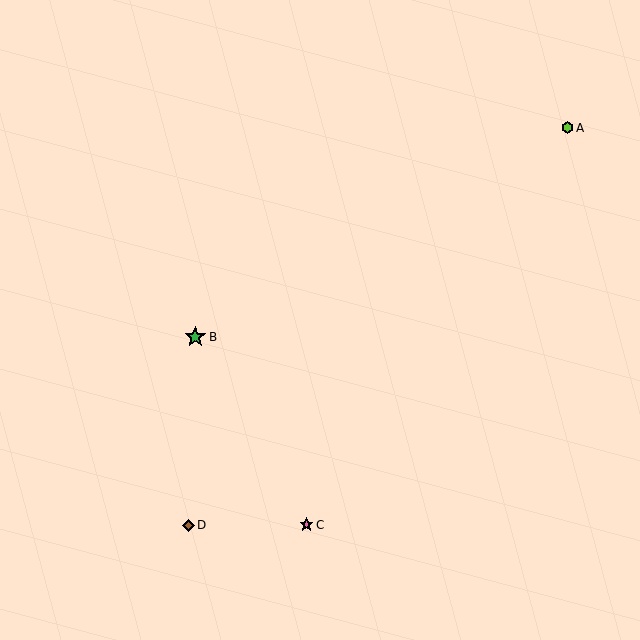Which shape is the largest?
The green star (labeled B) is the largest.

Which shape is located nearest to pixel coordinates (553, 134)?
The lime hexagon (labeled A) at (567, 128) is nearest to that location.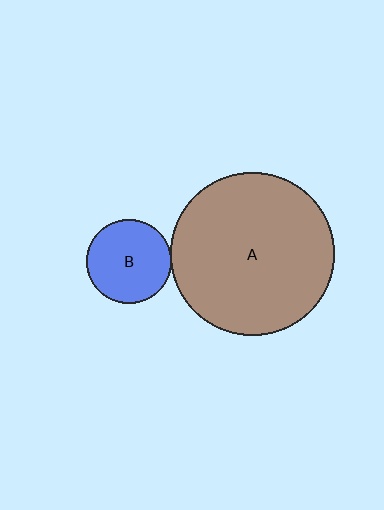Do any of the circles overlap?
No, none of the circles overlap.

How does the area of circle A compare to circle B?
Approximately 3.7 times.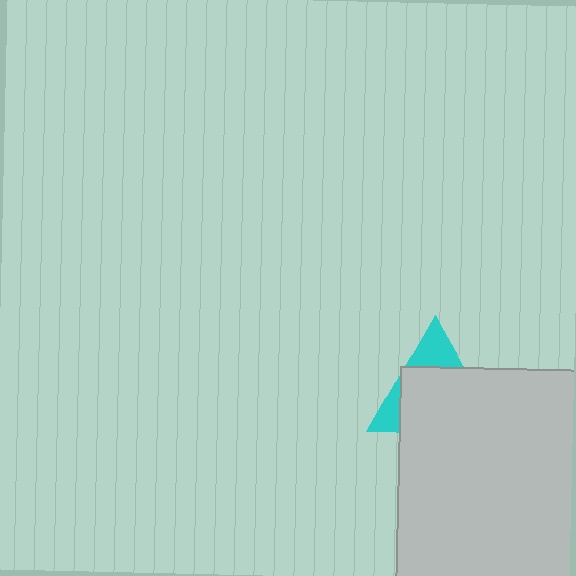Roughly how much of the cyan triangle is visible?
A small part of it is visible (roughly 31%).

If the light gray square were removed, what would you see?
You would see the complete cyan triangle.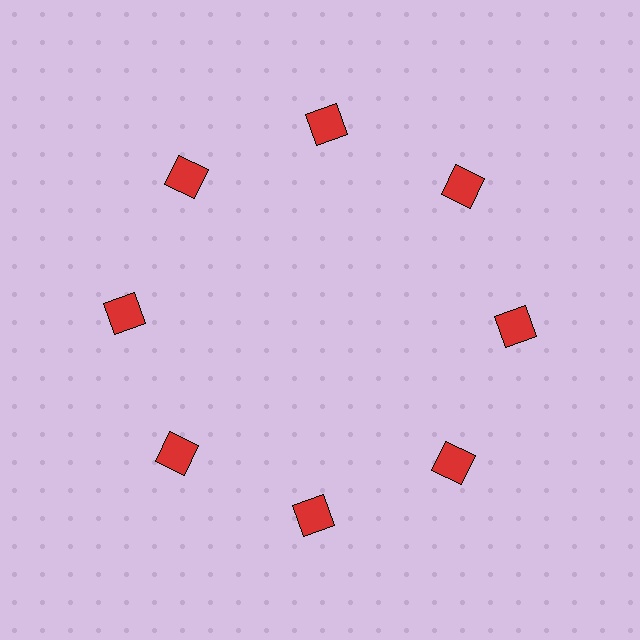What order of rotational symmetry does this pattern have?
This pattern has 8-fold rotational symmetry.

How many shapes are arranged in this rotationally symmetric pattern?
There are 8 shapes, arranged in 8 groups of 1.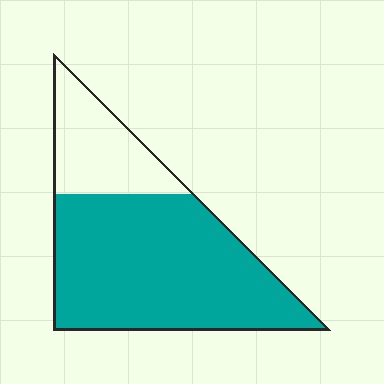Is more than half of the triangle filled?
Yes.